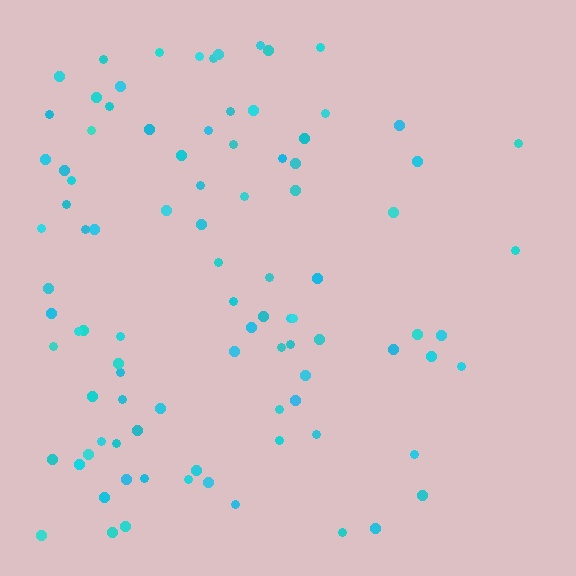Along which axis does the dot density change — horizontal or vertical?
Horizontal.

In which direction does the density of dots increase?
From right to left, with the left side densest.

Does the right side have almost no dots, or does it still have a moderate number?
Still a moderate number, just noticeably fewer than the left.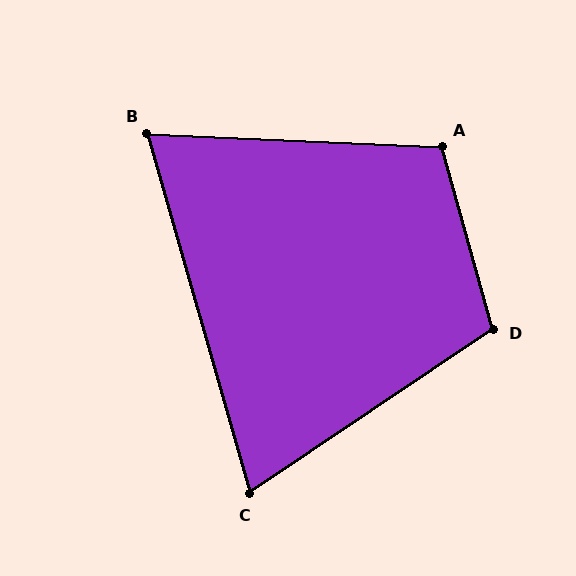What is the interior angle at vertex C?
Approximately 72 degrees (acute).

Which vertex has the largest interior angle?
D, at approximately 108 degrees.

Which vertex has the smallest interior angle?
B, at approximately 72 degrees.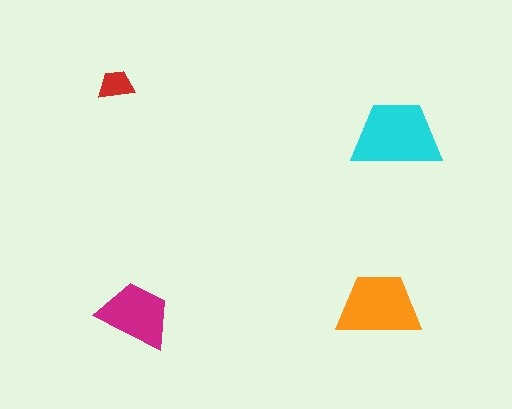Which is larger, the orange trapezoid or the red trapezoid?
The orange one.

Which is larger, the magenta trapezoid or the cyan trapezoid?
The cyan one.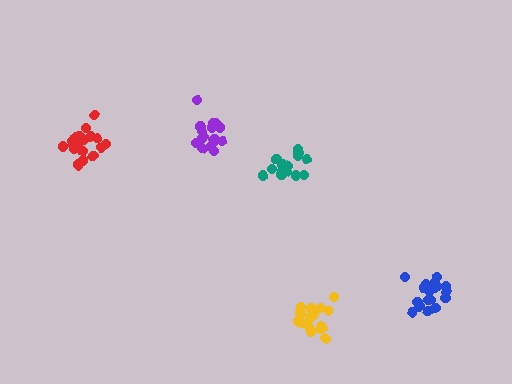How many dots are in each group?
Group 1: 21 dots, Group 2: 16 dots, Group 3: 19 dots, Group 4: 15 dots, Group 5: 18 dots (89 total).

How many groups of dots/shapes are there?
There are 5 groups.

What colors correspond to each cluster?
The clusters are colored: blue, purple, red, teal, yellow.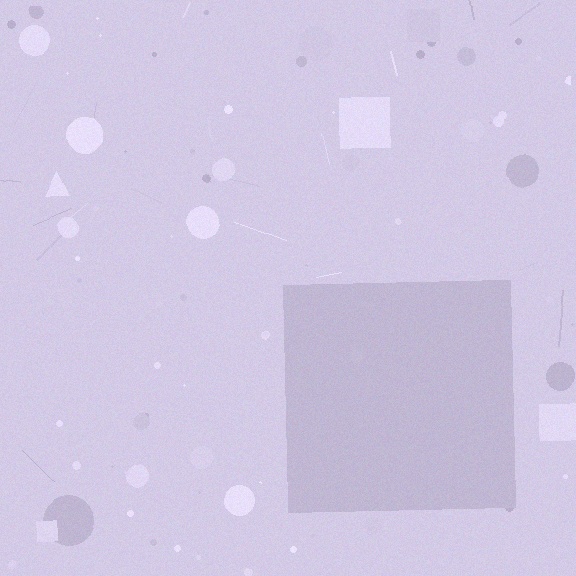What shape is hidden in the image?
A square is hidden in the image.